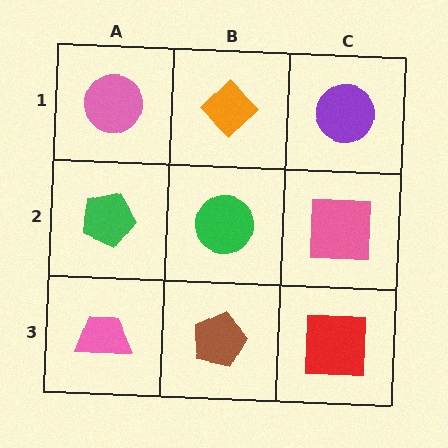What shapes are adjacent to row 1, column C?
A pink square (row 2, column C), an orange diamond (row 1, column B).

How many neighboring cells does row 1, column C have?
2.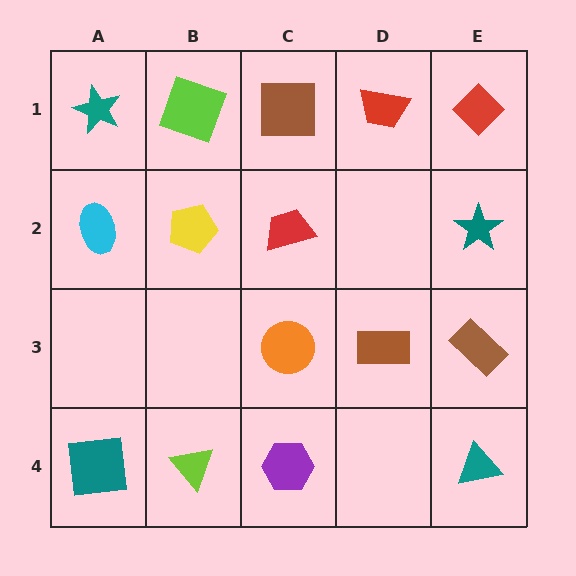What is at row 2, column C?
A red trapezoid.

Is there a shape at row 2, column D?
No, that cell is empty.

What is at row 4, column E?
A teal triangle.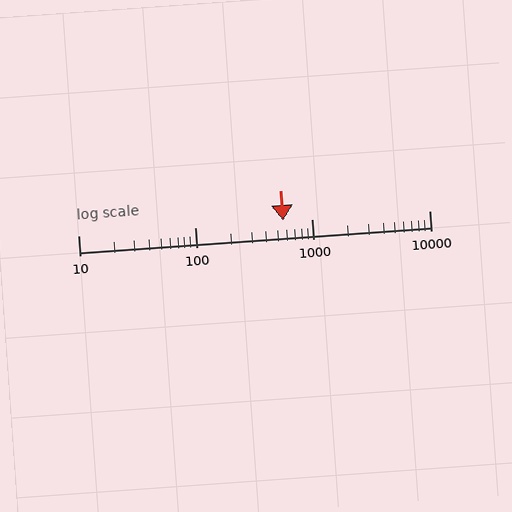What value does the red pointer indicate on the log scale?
The pointer indicates approximately 560.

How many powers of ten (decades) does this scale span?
The scale spans 3 decades, from 10 to 10000.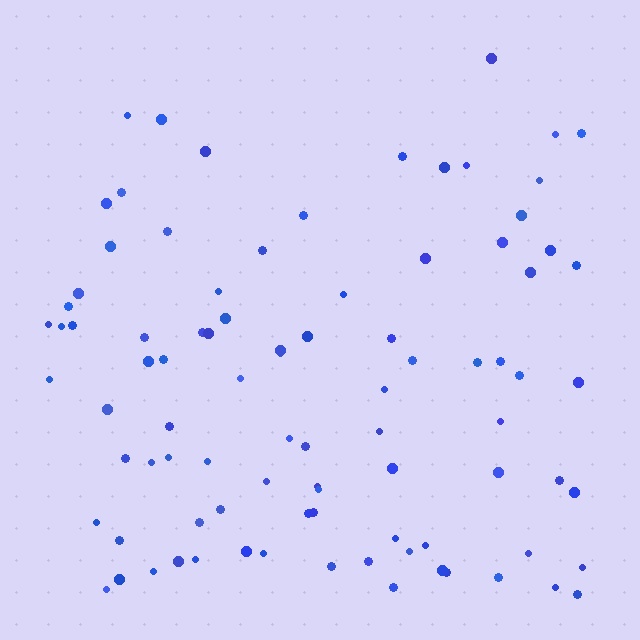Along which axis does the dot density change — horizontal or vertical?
Vertical.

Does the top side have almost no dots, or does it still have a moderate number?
Still a moderate number, just noticeably fewer than the bottom.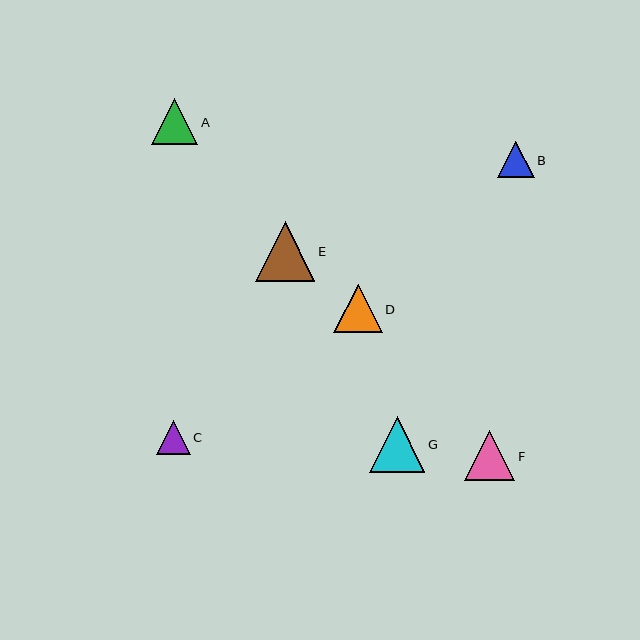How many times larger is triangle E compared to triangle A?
Triangle E is approximately 1.3 times the size of triangle A.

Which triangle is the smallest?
Triangle C is the smallest with a size of approximately 34 pixels.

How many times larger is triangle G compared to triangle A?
Triangle G is approximately 1.2 times the size of triangle A.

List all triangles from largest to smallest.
From largest to smallest: E, G, F, D, A, B, C.